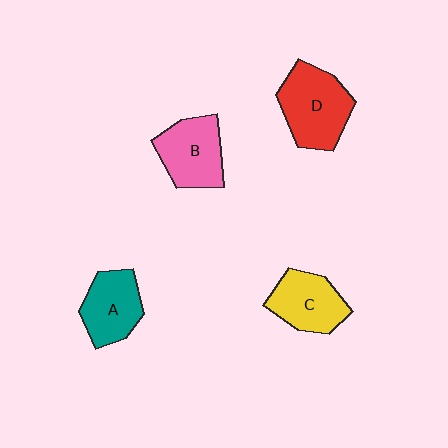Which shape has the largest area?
Shape D (red).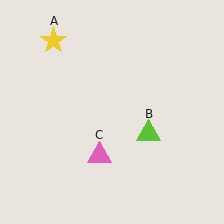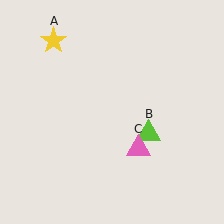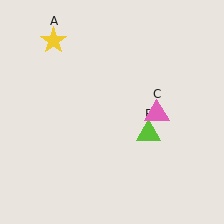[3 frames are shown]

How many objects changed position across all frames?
1 object changed position: pink triangle (object C).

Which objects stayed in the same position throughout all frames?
Yellow star (object A) and lime triangle (object B) remained stationary.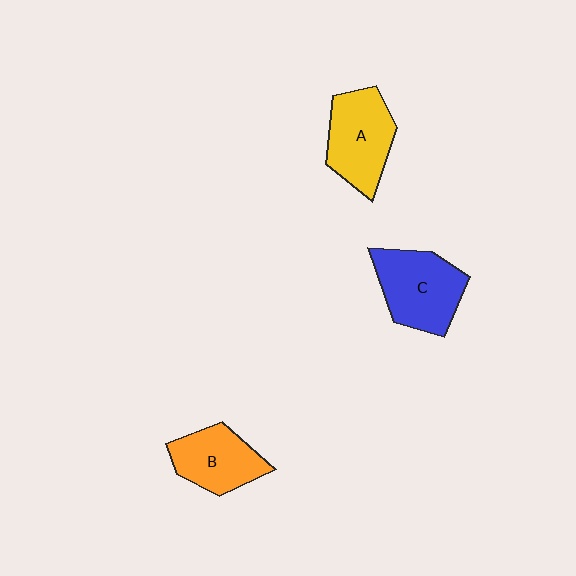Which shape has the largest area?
Shape C (blue).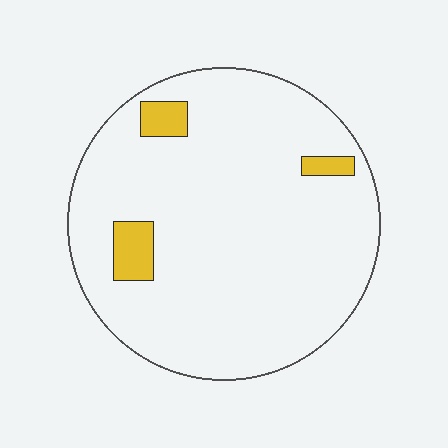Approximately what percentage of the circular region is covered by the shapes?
Approximately 5%.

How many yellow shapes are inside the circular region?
3.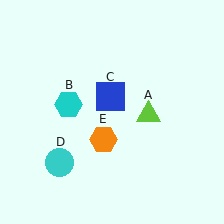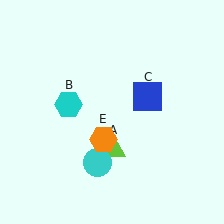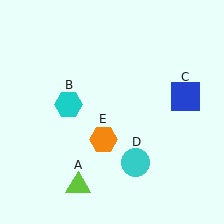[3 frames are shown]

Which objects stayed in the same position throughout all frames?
Cyan hexagon (object B) and orange hexagon (object E) remained stationary.